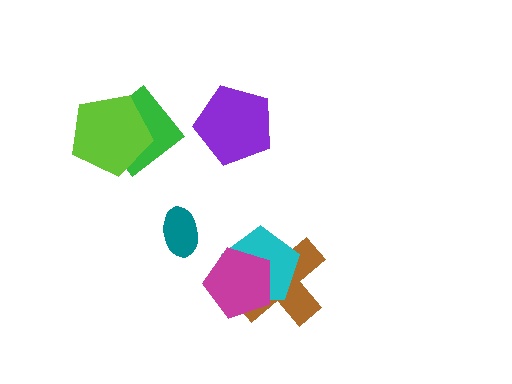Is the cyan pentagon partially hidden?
Yes, it is partially covered by another shape.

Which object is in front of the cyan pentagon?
The magenta pentagon is in front of the cyan pentagon.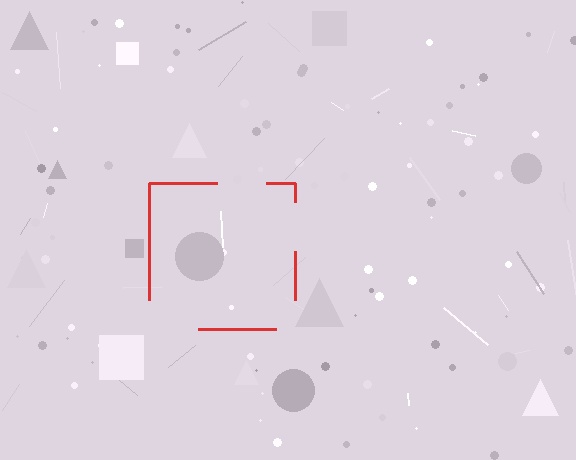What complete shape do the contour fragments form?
The contour fragments form a square.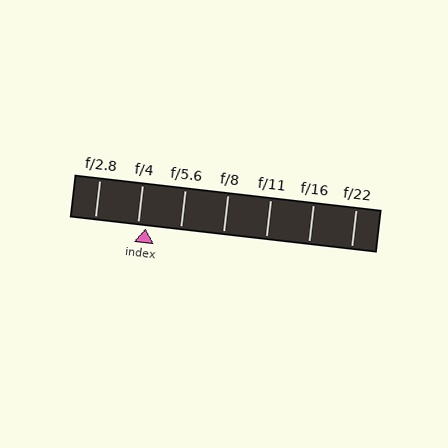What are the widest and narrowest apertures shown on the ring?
The widest aperture shown is f/2.8 and the narrowest is f/22.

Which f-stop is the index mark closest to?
The index mark is closest to f/4.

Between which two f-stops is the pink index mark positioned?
The index mark is between f/4 and f/5.6.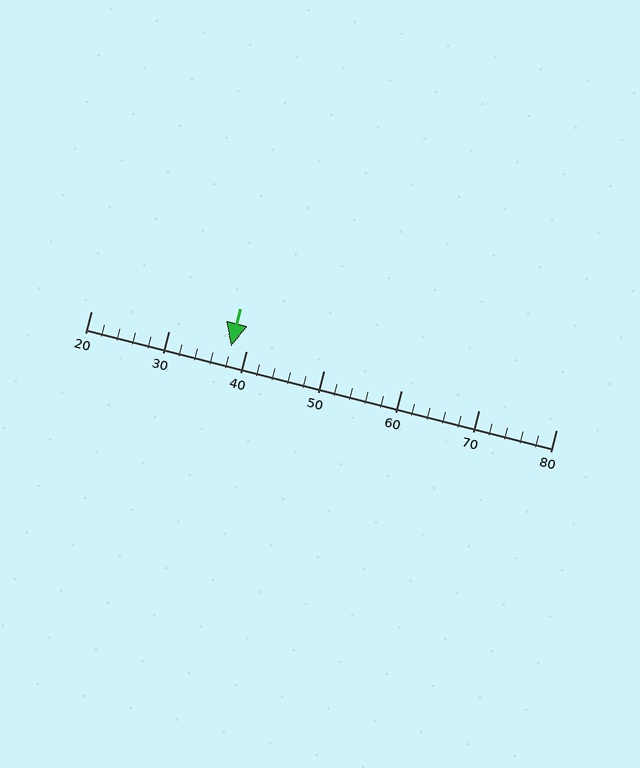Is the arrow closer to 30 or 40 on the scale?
The arrow is closer to 40.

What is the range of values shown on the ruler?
The ruler shows values from 20 to 80.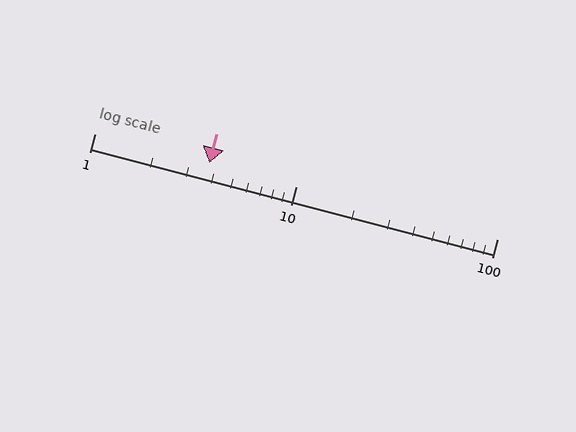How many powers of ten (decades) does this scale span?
The scale spans 2 decades, from 1 to 100.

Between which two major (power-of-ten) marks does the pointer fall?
The pointer is between 1 and 10.